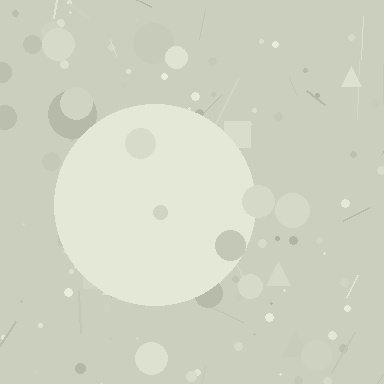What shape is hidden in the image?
A circle is hidden in the image.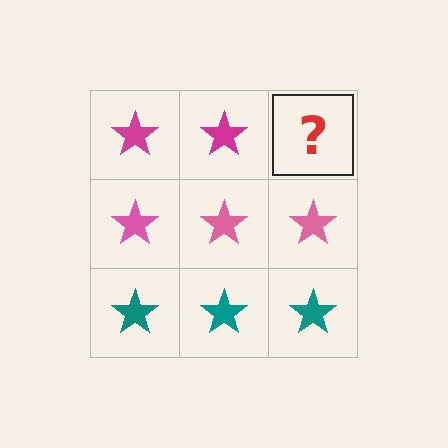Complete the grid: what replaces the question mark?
The question mark should be replaced with a magenta star.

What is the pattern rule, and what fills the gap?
The rule is that each row has a consistent color. The gap should be filled with a magenta star.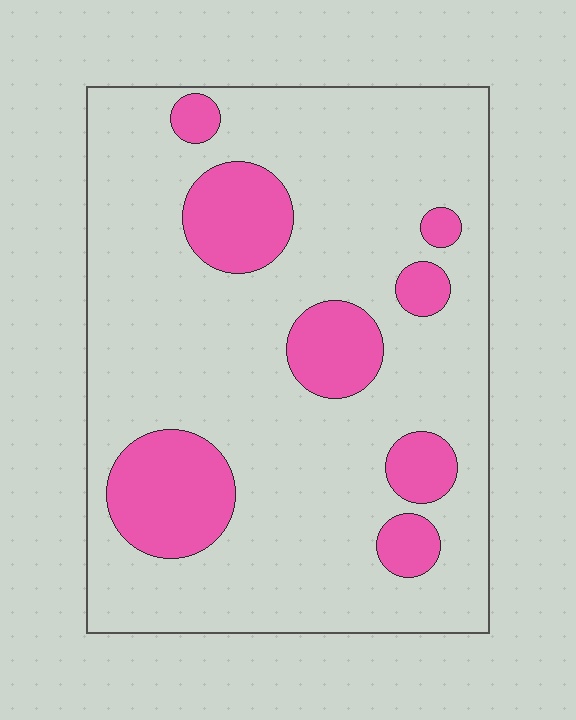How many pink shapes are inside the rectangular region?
8.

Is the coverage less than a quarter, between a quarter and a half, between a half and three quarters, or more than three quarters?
Less than a quarter.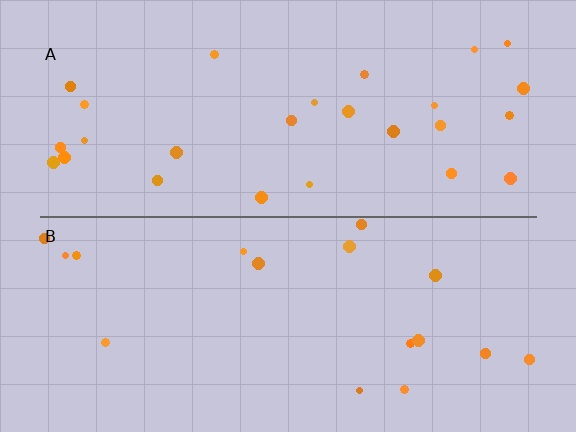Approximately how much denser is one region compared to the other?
Approximately 1.6× — region A over region B.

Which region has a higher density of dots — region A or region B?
A (the top).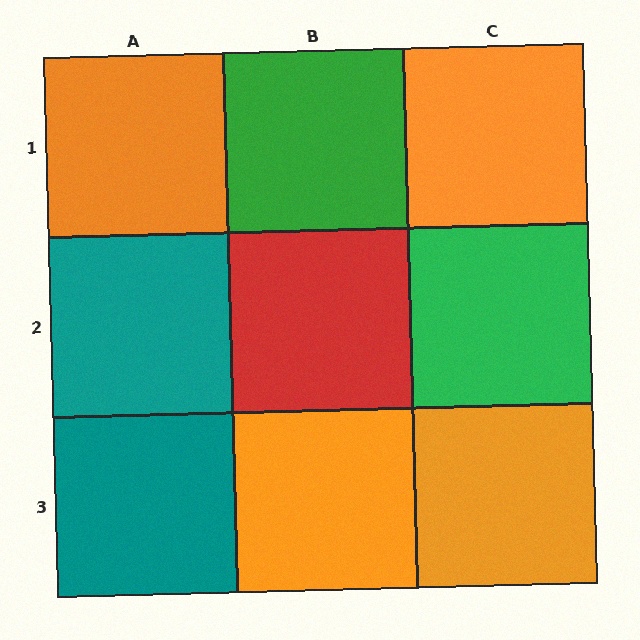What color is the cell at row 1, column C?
Orange.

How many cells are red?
1 cell is red.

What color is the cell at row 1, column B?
Green.